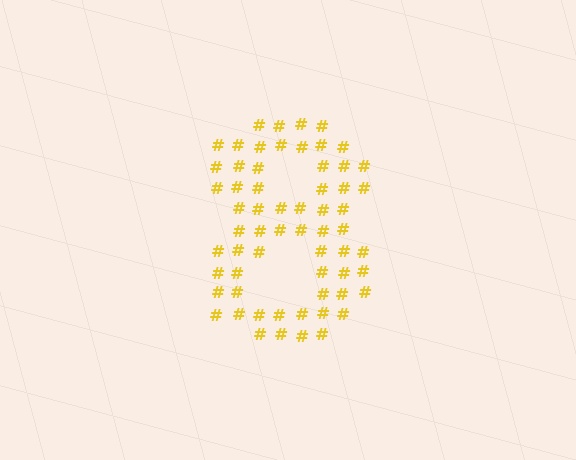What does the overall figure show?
The overall figure shows the digit 8.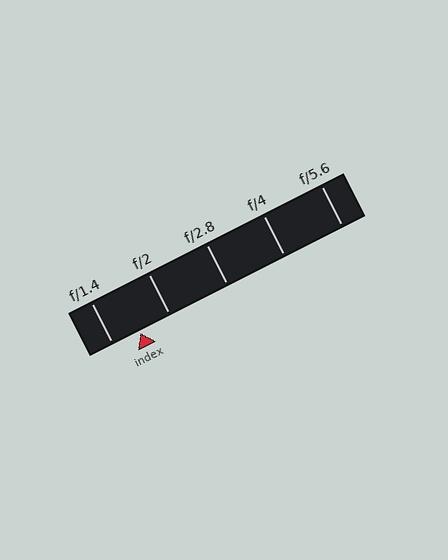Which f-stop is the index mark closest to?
The index mark is closest to f/1.4.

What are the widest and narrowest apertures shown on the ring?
The widest aperture shown is f/1.4 and the narrowest is f/5.6.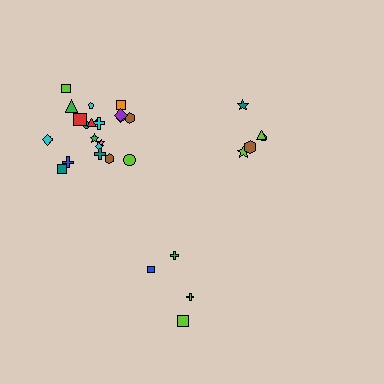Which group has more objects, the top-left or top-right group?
The top-left group.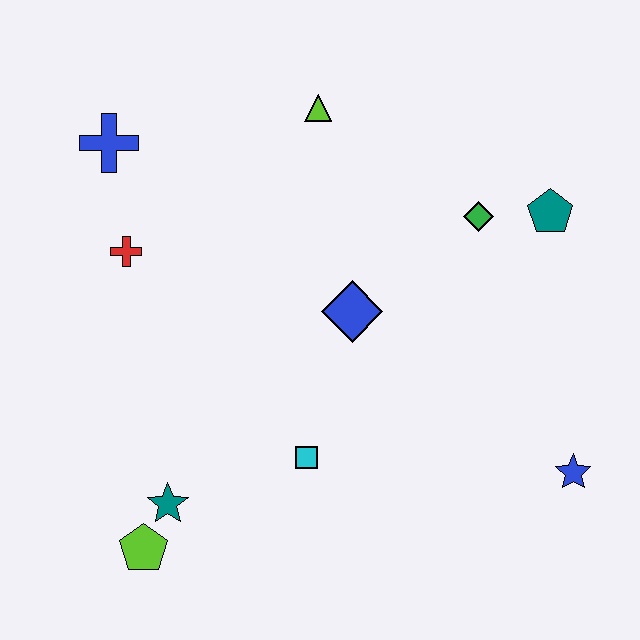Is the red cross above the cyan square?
Yes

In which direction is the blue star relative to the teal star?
The blue star is to the right of the teal star.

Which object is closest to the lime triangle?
The green diamond is closest to the lime triangle.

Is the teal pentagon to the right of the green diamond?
Yes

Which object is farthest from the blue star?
The blue cross is farthest from the blue star.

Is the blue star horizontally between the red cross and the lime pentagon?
No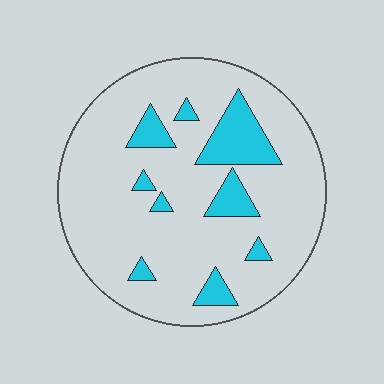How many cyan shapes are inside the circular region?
9.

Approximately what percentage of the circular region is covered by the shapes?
Approximately 15%.